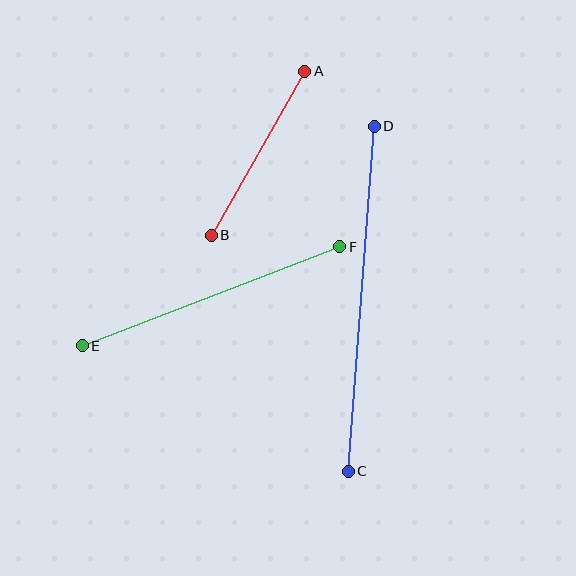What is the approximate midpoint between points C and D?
The midpoint is at approximately (361, 299) pixels.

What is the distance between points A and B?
The distance is approximately 189 pixels.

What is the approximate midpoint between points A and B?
The midpoint is at approximately (258, 153) pixels.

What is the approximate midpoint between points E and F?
The midpoint is at approximately (211, 296) pixels.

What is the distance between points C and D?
The distance is approximately 346 pixels.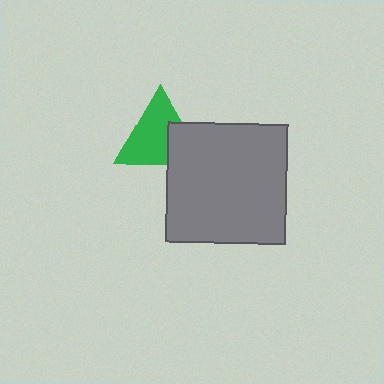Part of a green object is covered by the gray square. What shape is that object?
It is a triangle.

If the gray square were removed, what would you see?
You would see the complete green triangle.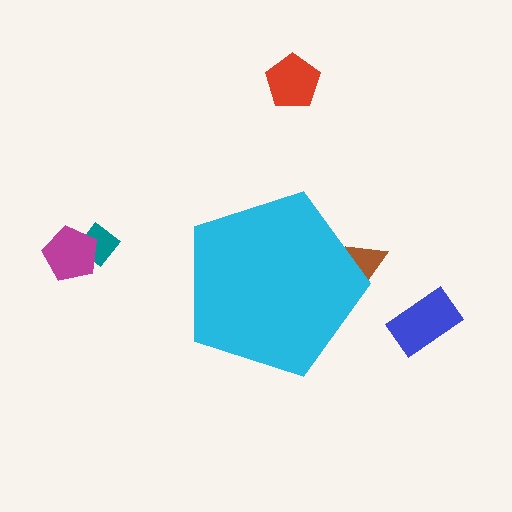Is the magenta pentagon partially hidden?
No, the magenta pentagon is fully visible.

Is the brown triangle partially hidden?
Yes, the brown triangle is partially hidden behind the cyan pentagon.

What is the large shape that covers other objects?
A cyan pentagon.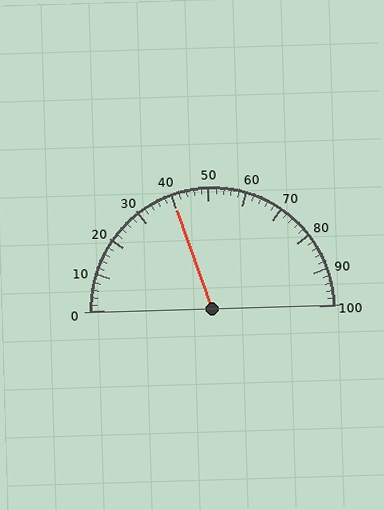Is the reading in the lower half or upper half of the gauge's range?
The reading is in the lower half of the range (0 to 100).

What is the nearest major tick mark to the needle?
The nearest major tick mark is 40.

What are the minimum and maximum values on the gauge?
The gauge ranges from 0 to 100.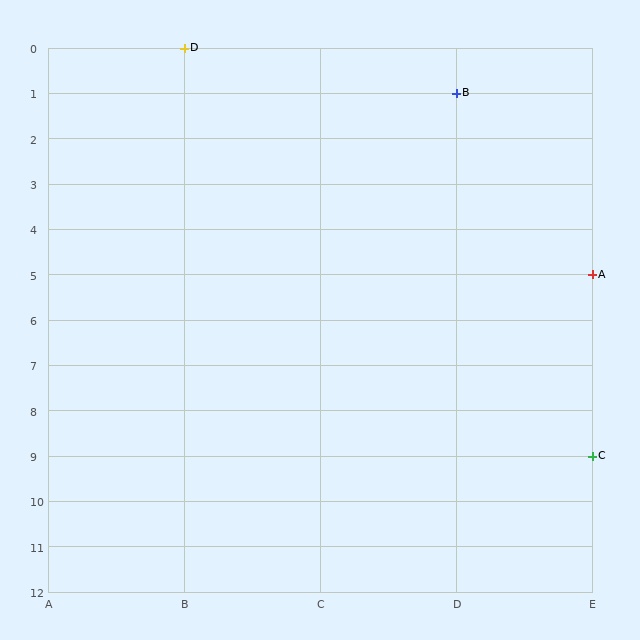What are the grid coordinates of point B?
Point B is at grid coordinates (D, 1).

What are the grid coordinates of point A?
Point A is at grid coordinates (E, 5).